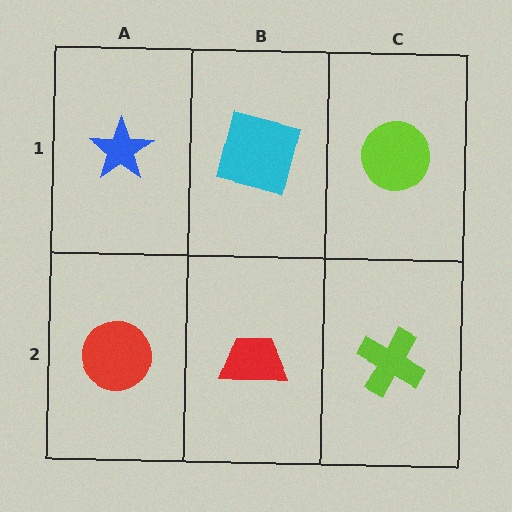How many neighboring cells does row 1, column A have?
2.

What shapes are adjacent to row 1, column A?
A red circle (row 2, column A), a cyan square (row 1, column B).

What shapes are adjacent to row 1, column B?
A red trapezoid (row 2, column B), a blue star (row 1, column A), a lime circle (row 1, column C).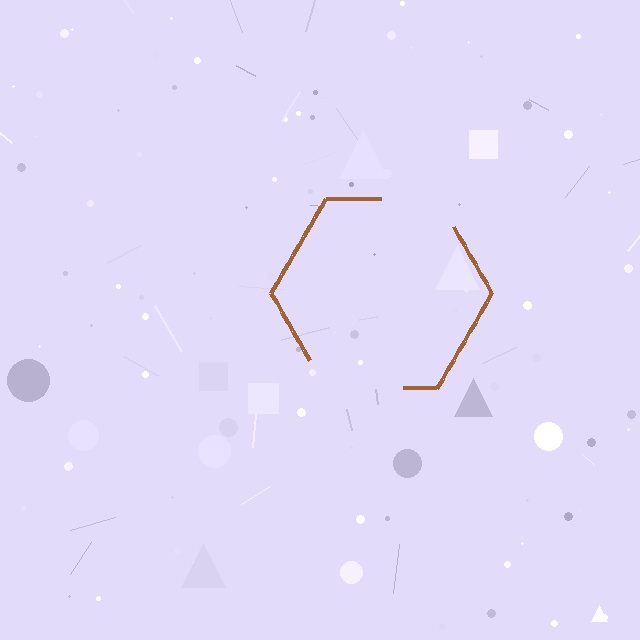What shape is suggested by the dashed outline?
The dashed outline suggests a hexagon.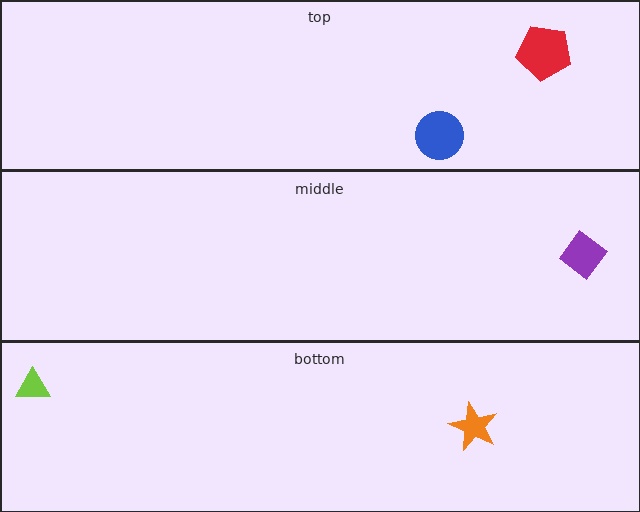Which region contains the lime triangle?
The bottom region.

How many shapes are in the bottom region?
2.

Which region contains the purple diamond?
The middle region.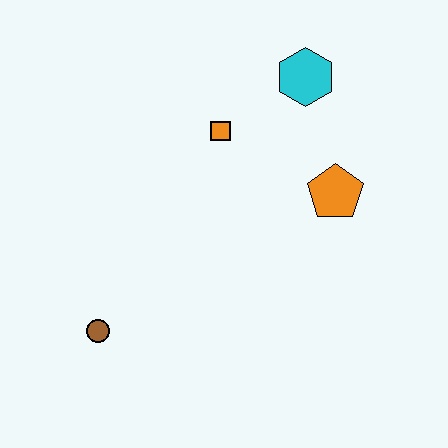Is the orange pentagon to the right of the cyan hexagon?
Yes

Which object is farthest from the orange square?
The brown circle is farthest from the orange square.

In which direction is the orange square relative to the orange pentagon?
The orange square is to the left of the orange pentagon.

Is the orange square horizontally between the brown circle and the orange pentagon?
Yes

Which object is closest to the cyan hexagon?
The orange square is closest to the cyan hexagon.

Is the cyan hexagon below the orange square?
No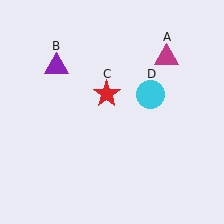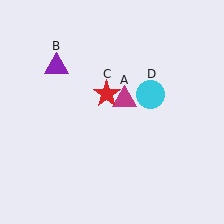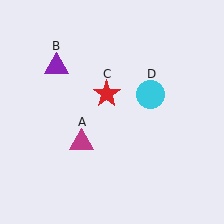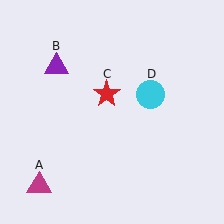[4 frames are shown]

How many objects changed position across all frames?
1 object changed position: magenta triangle (object A).